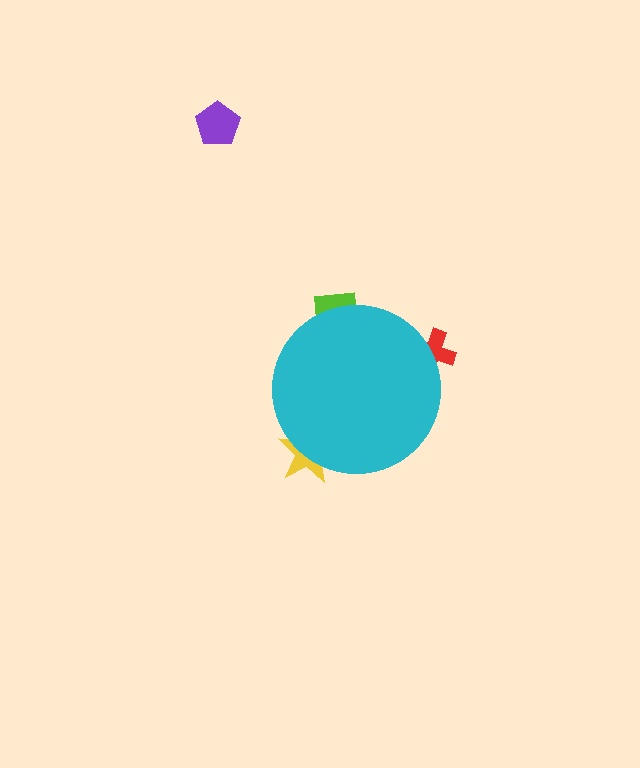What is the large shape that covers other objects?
A cyan circle.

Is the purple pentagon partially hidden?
No, the purple pentagon is fully visible.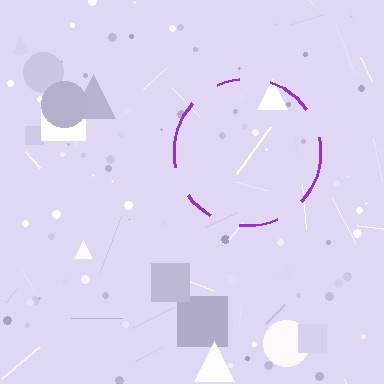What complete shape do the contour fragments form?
The contour fragments form a circle.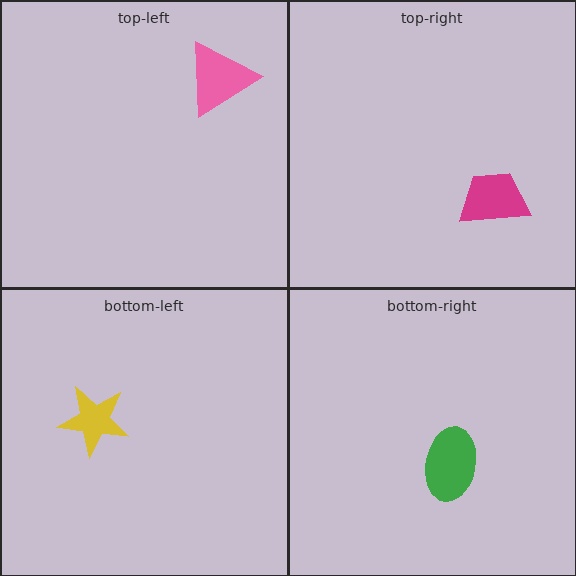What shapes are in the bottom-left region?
The yellow star.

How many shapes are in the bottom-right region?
1.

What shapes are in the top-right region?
The magenta trapezoid.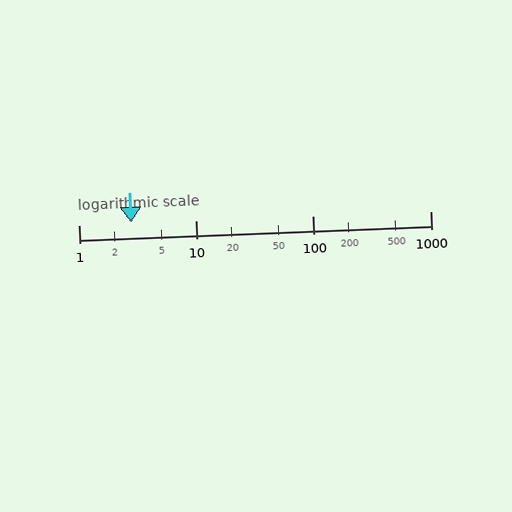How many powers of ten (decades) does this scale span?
The scale spans 3 decades, from 1 to 1000.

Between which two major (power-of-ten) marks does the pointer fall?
The pointer is between 1 and 10.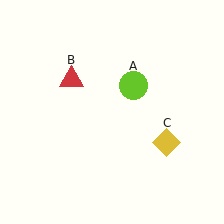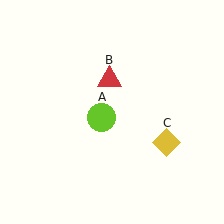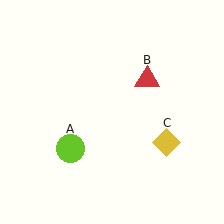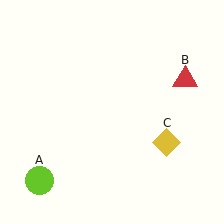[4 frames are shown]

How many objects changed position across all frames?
2 objects changed position: lime circle (object A), red triangle (object B).